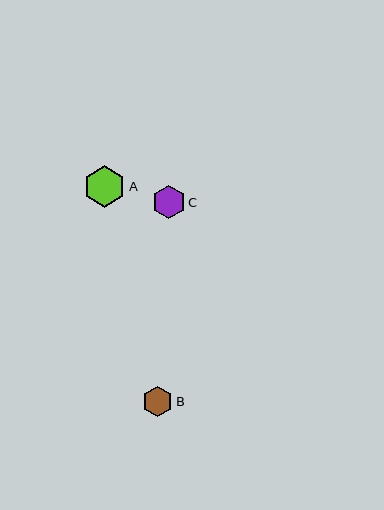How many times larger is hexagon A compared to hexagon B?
Hexagon A is approximately 1.4 times the size of hexagon B.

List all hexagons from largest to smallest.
From largest to smallest: A, C, B.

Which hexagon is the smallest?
Hexagon B is the smallest with a size of approximately 30 pixels.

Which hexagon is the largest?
Hexagon A is the largest with a size of approximately 42 pixels.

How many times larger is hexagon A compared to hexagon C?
Hexagon A is approximately 1.3 times the size of hexagon C.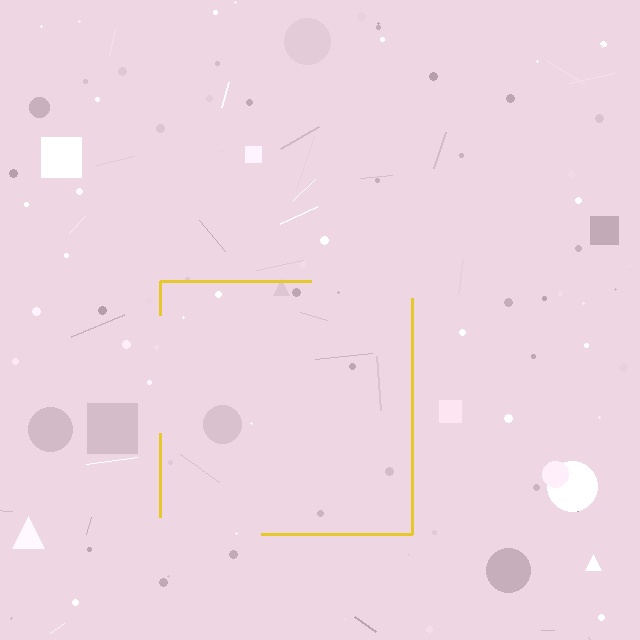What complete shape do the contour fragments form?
The contour fragments form a square.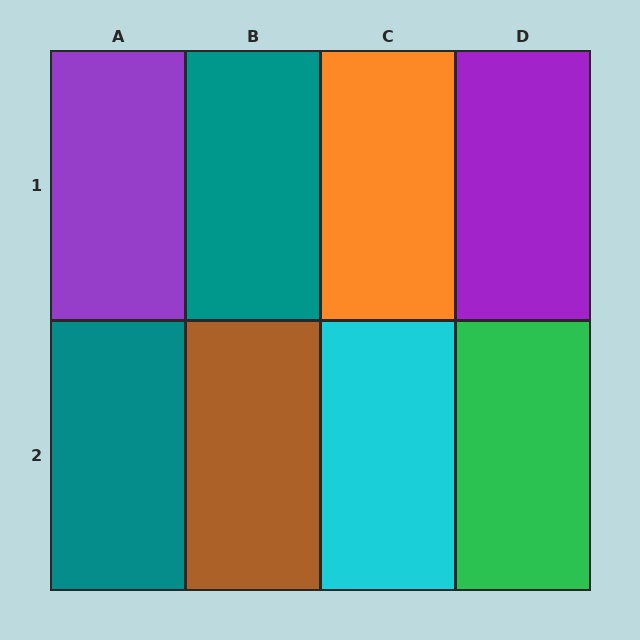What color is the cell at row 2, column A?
Teal.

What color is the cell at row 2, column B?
Brown.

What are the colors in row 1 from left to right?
Purple, teal, orange, purple.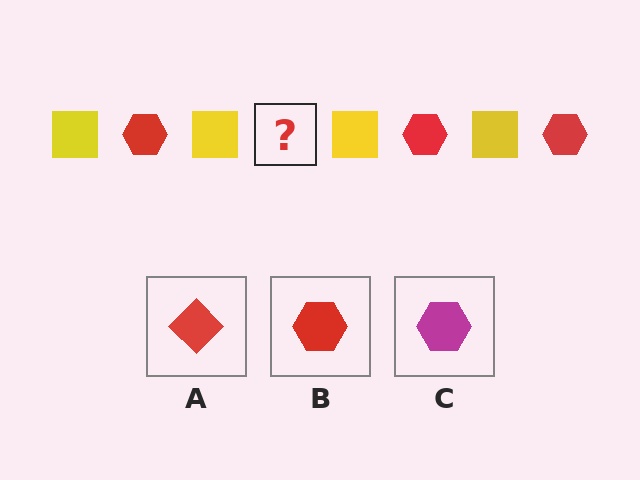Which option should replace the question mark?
Option B.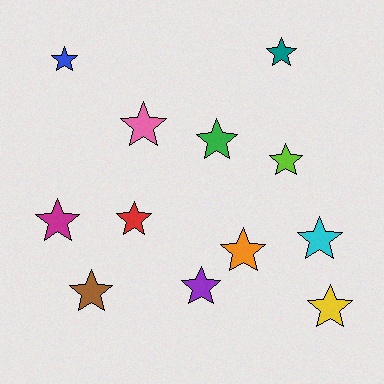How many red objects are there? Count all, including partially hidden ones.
There is 1 red object.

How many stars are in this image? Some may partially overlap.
There are 12 stars.